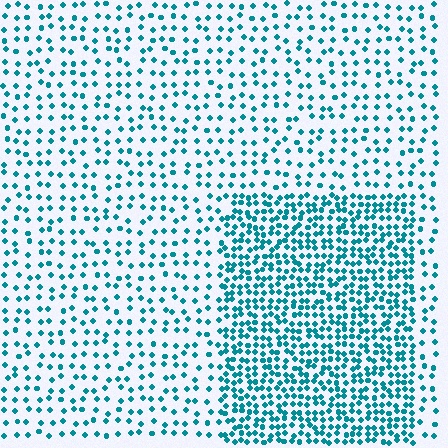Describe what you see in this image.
The image contains small teal elements arranged at two different densities. A rectangle-shaped region is visible where the elements are more densely packed than the surrounding area.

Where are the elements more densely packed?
The elements are more densely packed inside the rectangle boundary.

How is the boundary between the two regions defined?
The boundary is defined by a change in element density (approximately 2.3x ratio). All elements are the same color, size, and shape.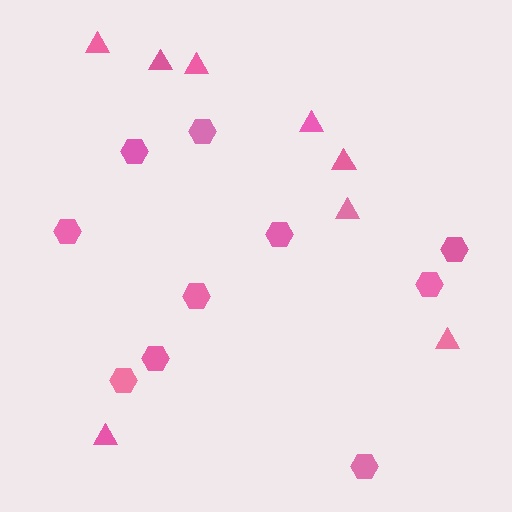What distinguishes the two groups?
There are 2 groups: one group of hexagons (10) and one group of triangles (8).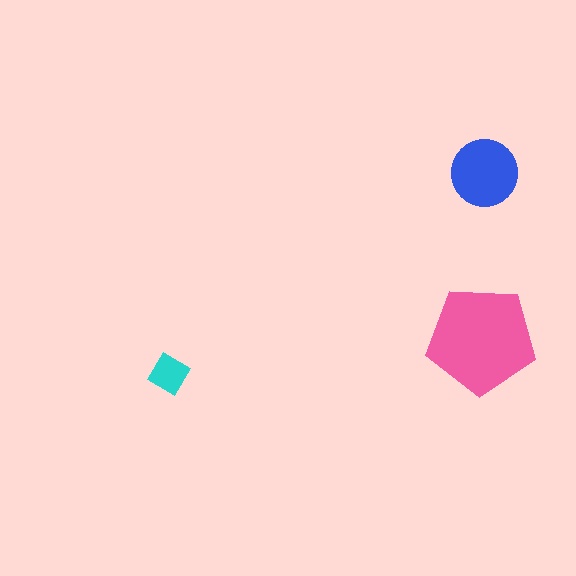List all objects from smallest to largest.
The cyan diamond, the blue circle, the pink pentagon.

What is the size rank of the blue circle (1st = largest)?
2nd.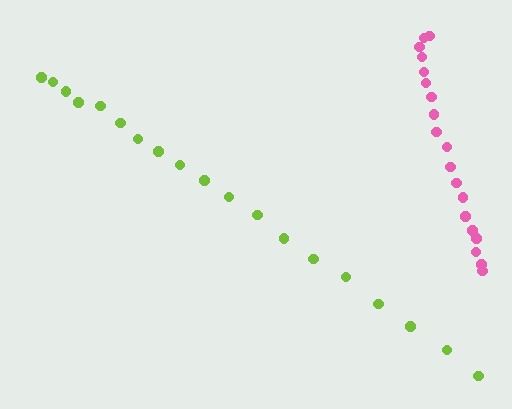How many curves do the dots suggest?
There are 2 distinct paths.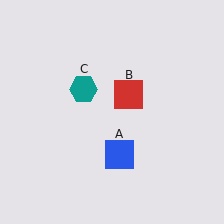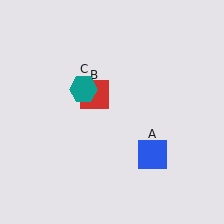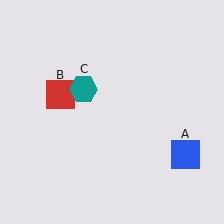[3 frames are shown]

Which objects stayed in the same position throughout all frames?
Teal hexagon (object C) remained stationary.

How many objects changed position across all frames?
2 objects changed position: blue square (object A), red square (object B).